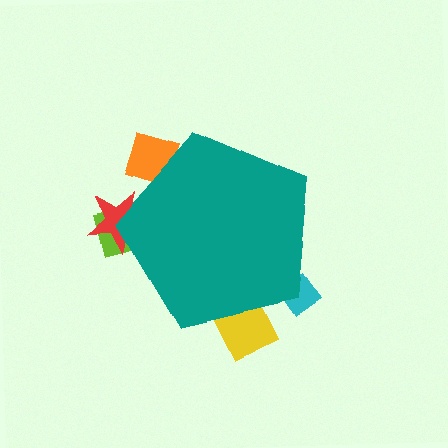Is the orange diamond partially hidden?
Yes, the orange diamond is partially hidden behind the teal pentagon.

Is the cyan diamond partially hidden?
Yes, the cyan diamond is partially hidden behind the teal pentagon.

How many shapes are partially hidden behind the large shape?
5 shapes are partially hidden.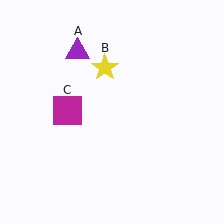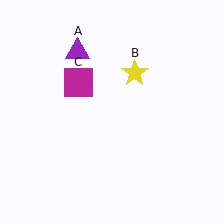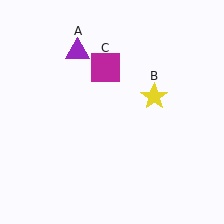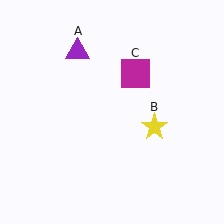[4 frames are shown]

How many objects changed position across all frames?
2 objects changed position: yellow star (object B), magenta square (object C).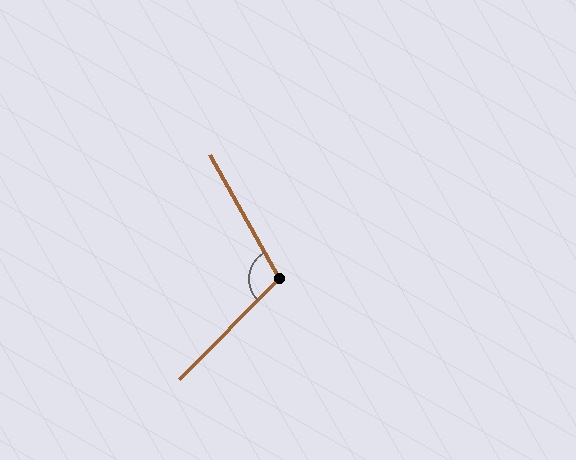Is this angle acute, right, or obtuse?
It is obtuse.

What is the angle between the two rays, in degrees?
Approximately 106 degrees.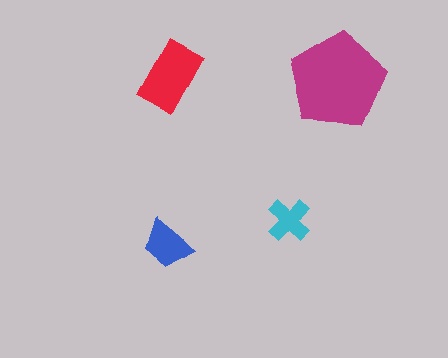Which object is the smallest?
The cyan cross.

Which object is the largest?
The magenta pentagon.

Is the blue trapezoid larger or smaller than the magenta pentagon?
Smaller.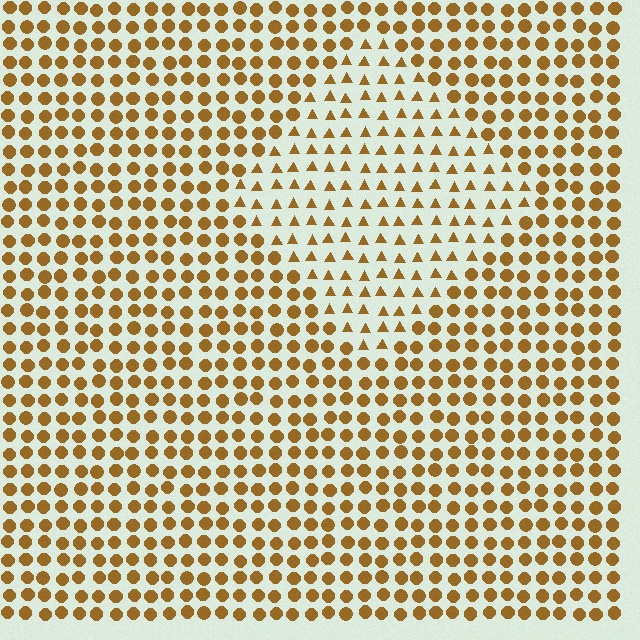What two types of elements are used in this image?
The image uses triangles inside the diamond region and circles outside it.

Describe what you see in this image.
The image is filled with small brown elements arranged in a uniform grid. A diamond-shaped region contains triangles, while the surrounding area contains circles. The boundary is defined purely by the change in element shape.